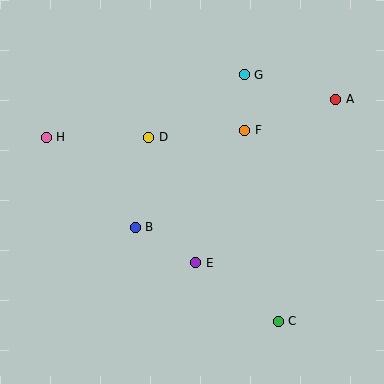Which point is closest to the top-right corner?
Point A is closest to the top-right corner.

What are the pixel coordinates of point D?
Point D is at (149, 137).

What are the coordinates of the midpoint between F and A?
The midpoint between F and A is at (290, 115).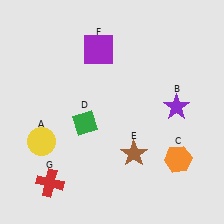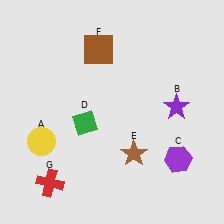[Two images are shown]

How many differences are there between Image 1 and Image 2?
There are 2 differences between the two images.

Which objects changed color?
C changed from orange to purple. F changed from purple to brown.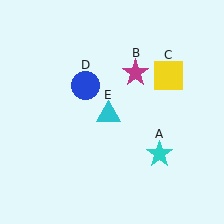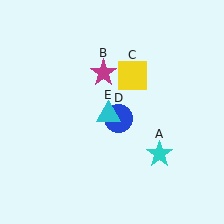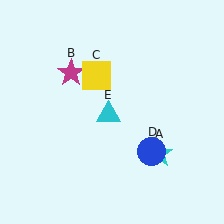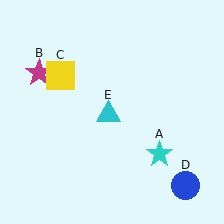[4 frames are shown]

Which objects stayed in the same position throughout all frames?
Cyan star (object A) and cyan triangle (object E) remained stationary.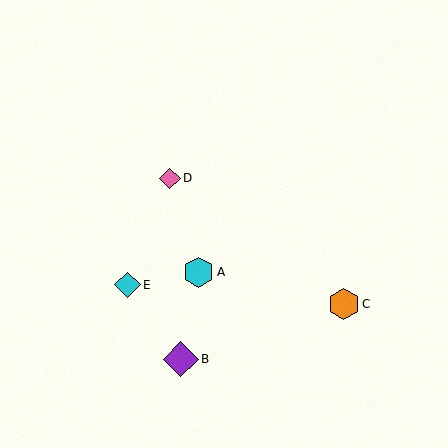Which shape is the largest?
The purple diamond (labeled B) is the largest.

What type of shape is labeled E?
Shape E is a cyan diamond.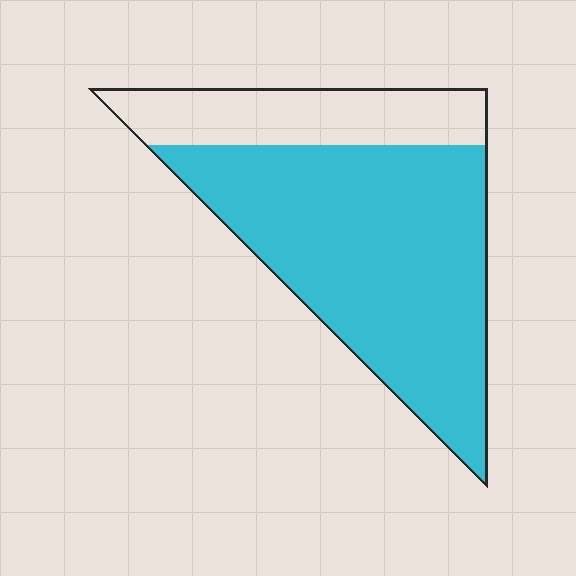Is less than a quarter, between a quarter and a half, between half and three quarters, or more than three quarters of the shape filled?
Between half and three quarters.